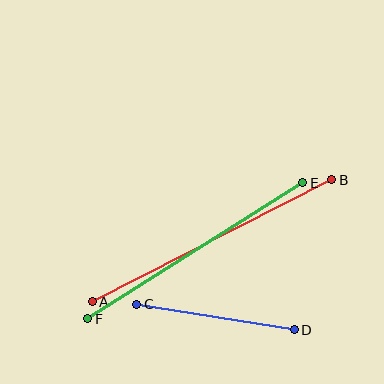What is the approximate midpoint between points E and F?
The midpoint is at approximately (195, 251) pixels.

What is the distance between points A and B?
The distance is approximately 269 pixels.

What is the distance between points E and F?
The distance is approximately 255 pixels.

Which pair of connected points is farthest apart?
Points A and B are farthest apart.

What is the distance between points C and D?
The distance is approximately 159 pixels.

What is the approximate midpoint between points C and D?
The midpoint is at approximately (216, 317) pixels.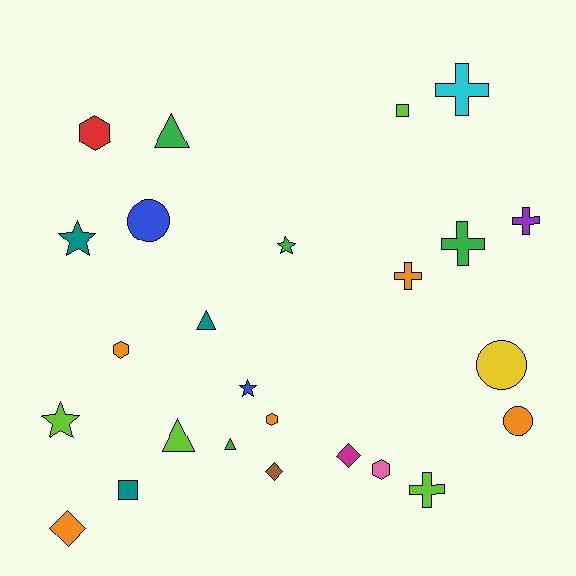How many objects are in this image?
There are 25 objects.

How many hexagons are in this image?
There are 4 hexagons.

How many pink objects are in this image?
There is 1 pink object.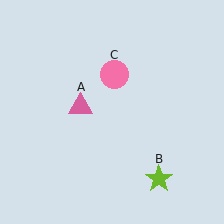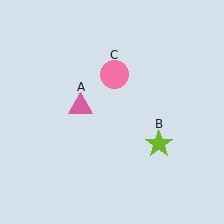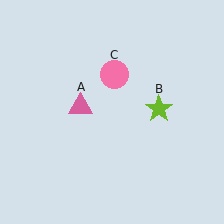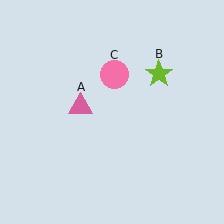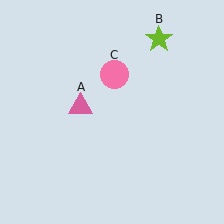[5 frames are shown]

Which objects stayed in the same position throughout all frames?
Pink triangle (object A) and pink circle (object C) remained stationary.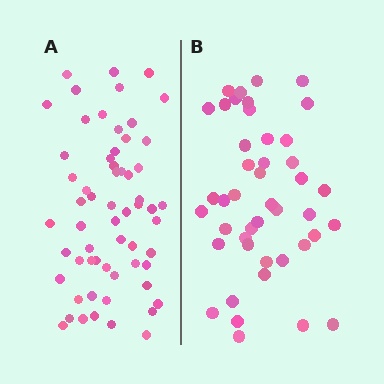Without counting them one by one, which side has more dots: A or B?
Region A (the left region) has more dots.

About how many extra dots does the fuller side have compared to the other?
Region A has approximately 15 more dots than region B.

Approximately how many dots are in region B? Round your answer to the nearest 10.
About 40 dots. (The exact count is 44, which rounds to 40.)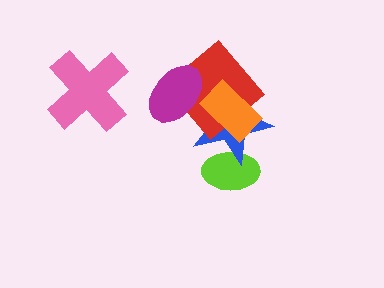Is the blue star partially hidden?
Yes, it is partially covered by another shape.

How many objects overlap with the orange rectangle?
2 objects overlap with the orange rectangle.